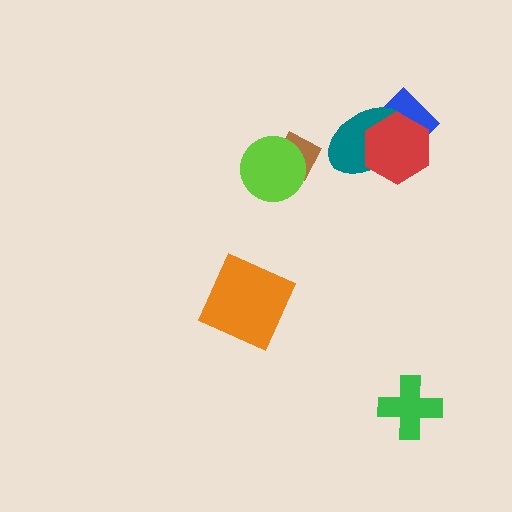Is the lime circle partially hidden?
No, no other shape covers it.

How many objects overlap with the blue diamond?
2 objects overlap with the blue diamond.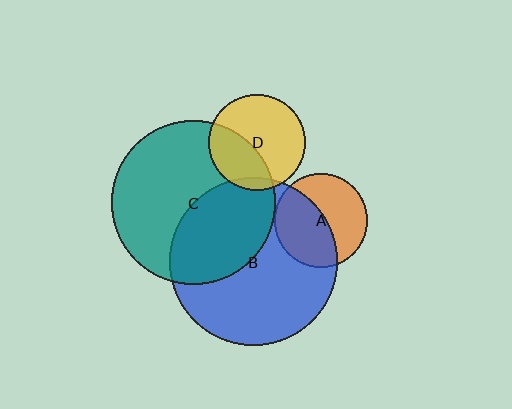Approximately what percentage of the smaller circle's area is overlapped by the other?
Approximately 5%.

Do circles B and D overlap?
Yes.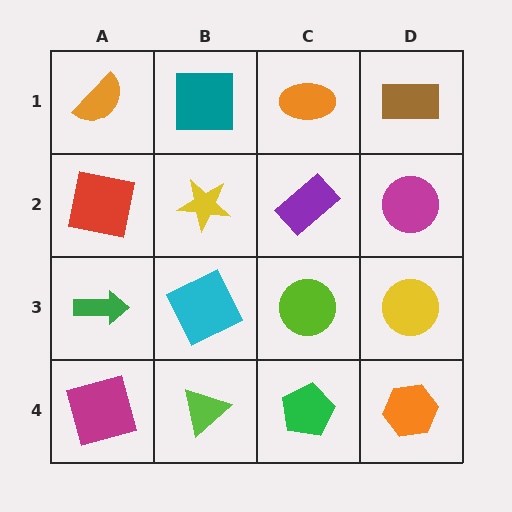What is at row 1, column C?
An orange ellipse.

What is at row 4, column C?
A green pentagon.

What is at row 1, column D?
A brown rectangle.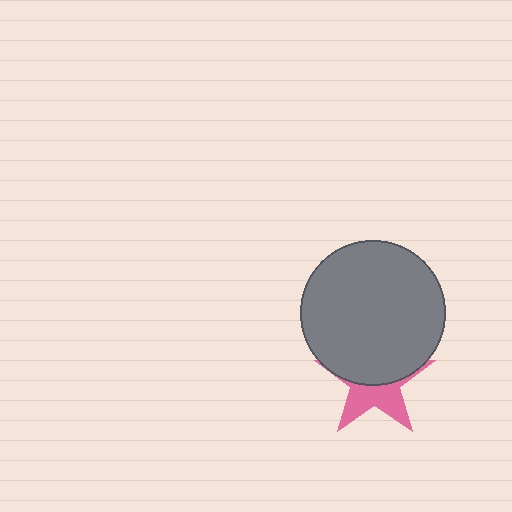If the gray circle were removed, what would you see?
You would see the complete pink star.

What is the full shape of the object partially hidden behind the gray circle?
The partially hidden object is a pink star.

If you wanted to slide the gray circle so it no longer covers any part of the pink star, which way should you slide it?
Slide it up — that is the most direct way to separate the two shapes.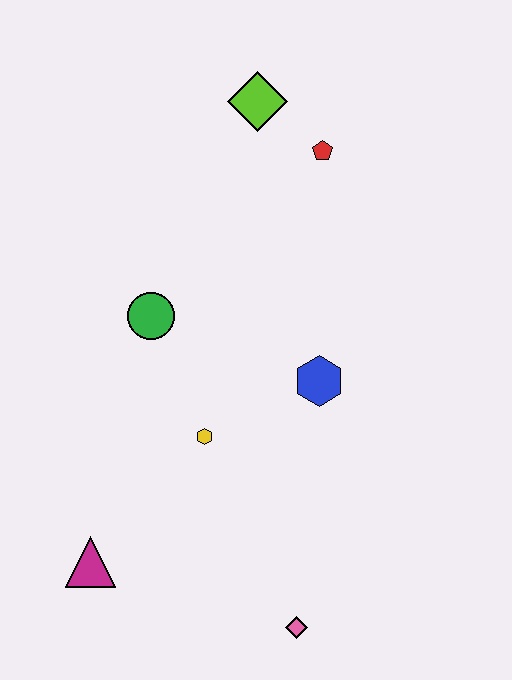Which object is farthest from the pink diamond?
The lime diamond is farthest from the pink diamond.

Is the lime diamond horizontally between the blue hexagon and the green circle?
Yes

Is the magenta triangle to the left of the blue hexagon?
Yes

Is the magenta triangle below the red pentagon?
Yes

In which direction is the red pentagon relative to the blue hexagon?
The red pentagon is above the blue hexagon.